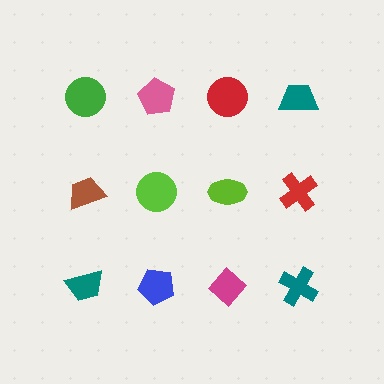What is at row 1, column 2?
A pink pentagon.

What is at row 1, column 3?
A red circle.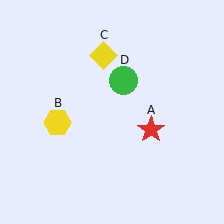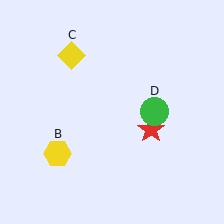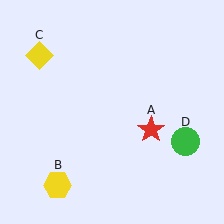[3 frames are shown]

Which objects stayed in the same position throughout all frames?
Red star (object A) remained stationary.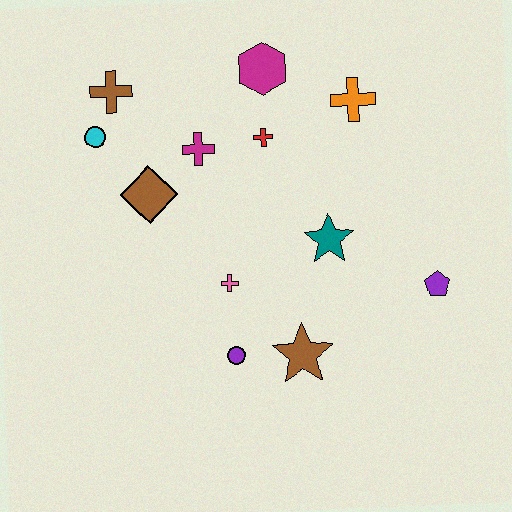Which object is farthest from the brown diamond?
The purple pentagon is farthest from the brown diamond.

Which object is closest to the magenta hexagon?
The red cross is closest to the magenta hexagon.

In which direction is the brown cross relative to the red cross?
The brown cross is to the left of the red cross.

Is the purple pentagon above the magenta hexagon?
No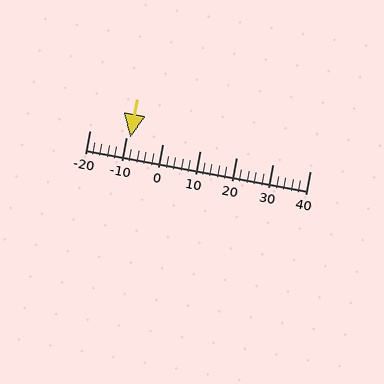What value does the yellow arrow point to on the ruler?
The yellow arrow points to approximately -9.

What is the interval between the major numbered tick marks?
The major tick marks are spaced 10 units apart.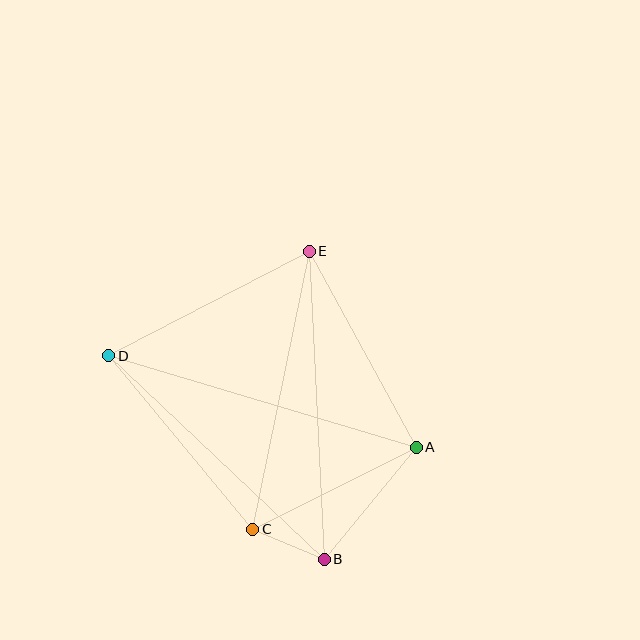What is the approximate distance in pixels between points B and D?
The distance between B and D is approximately 296 pixels.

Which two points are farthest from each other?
Points A and D are farthest from each other.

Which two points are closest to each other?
Points B and C are closest to each other.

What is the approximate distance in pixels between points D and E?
The distance between D and E is approximately 226 pixels.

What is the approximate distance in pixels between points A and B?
The distance between A and B is approximately 145 pixels.